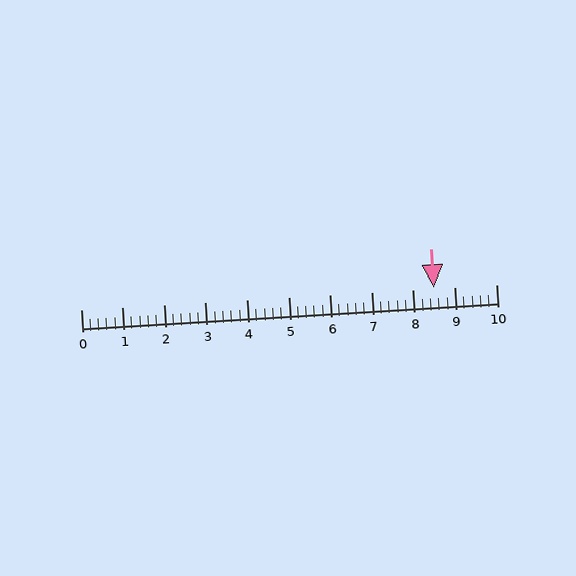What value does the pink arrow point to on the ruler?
The pink arrow points to approximately 8.5.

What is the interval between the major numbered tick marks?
The major tick marks are spaced 1 units apart.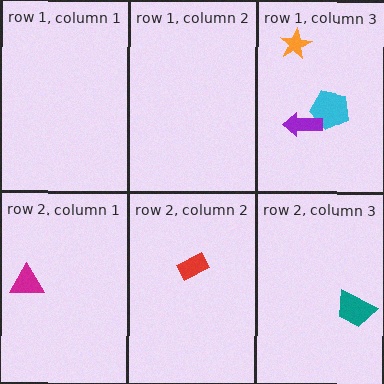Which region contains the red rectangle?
The row 2, column 2 region.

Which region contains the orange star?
The row 1, column 3 region.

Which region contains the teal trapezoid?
The row 2, column 3 region.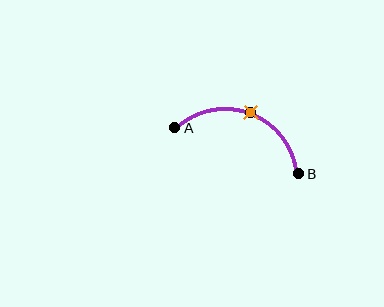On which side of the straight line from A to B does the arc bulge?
The arc bulges above the straight line connecting A and B.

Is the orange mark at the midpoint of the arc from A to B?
Yes. The orange mark lies on the arc at equal arc-length from both A and B — it is the arc midpoint.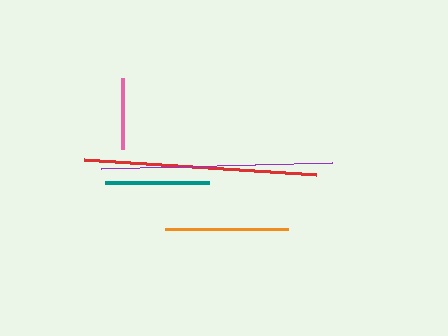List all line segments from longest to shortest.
From longest to shortest: red, purple, orange, teal, pink.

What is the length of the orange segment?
The orange segment is approximately 122 pixels long.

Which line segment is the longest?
The red line is the longest at approximately 232 pixels.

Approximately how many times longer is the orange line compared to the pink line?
The orange line is approximately 1.7 times the length of the pink line.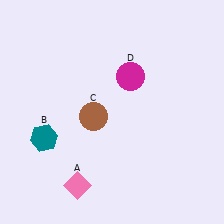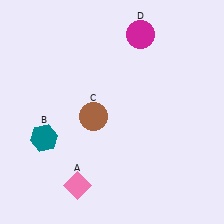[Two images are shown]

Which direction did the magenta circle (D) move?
The magenta circle (D) moved up.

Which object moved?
The magenta circle (D) moved up.